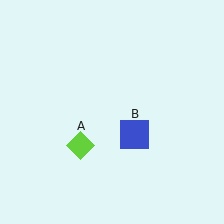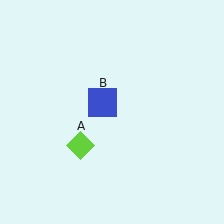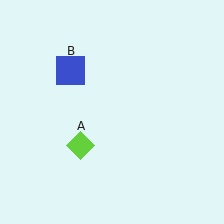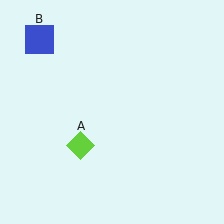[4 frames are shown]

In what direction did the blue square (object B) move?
The blue square (object B) moved up and to the left.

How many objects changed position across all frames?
1 object changed position: blue square (object B).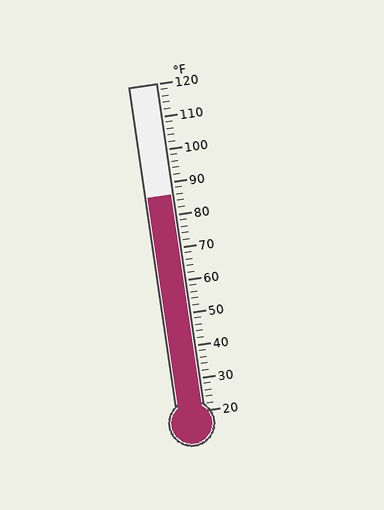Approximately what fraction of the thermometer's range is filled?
The thermometer is filled to approximately 65% of its range.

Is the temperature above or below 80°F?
The temperature is above 80°F.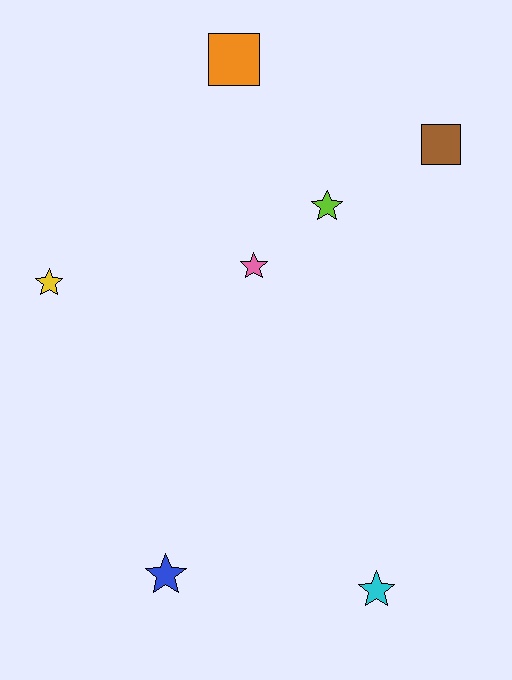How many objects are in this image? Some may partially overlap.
There are 7 objects.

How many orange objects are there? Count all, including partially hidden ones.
There is 1 orange object.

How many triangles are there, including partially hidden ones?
There are no triangles.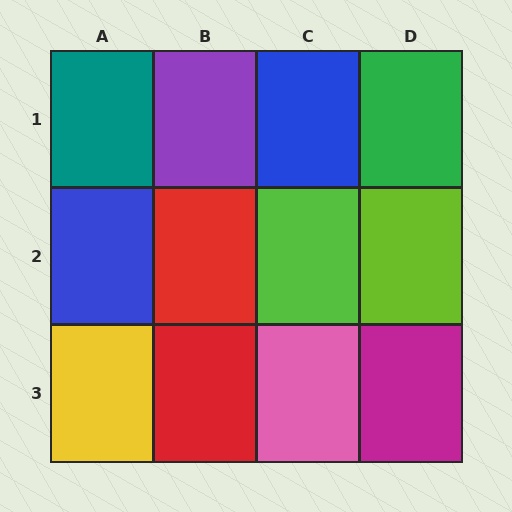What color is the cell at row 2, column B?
Red.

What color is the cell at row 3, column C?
Pink.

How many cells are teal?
1 cell is teal.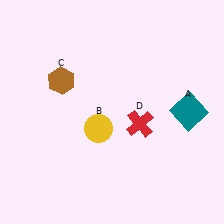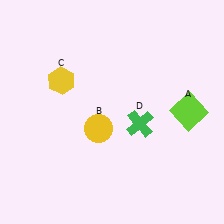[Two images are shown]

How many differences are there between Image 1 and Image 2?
There are 3 differences between the two images.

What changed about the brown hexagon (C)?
In Image 1, C is brown. In Image 2, it changed to yellow.